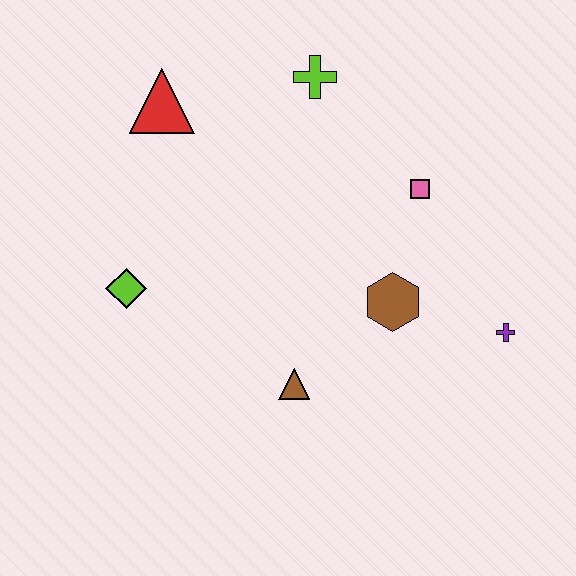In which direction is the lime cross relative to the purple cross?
The lime cross is above the purple cross.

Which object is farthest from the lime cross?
The purple cross is farthest from the lime cross.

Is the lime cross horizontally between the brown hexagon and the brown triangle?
Yes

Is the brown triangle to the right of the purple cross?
No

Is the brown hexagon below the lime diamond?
Yes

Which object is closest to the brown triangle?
The brown hexagon is closest to the brown triangle.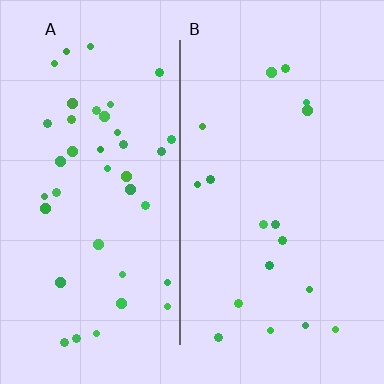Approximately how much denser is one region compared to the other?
Approximately 2.3× — region A over region B.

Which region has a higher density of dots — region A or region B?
A (the left).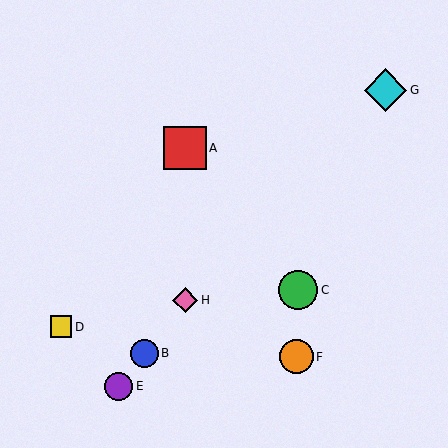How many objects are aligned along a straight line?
3 objects (B, E, H) are aligned along a straight line.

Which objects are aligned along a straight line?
Objects B, E, H are aligned along a straight line.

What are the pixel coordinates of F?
Object F is at (296, 357).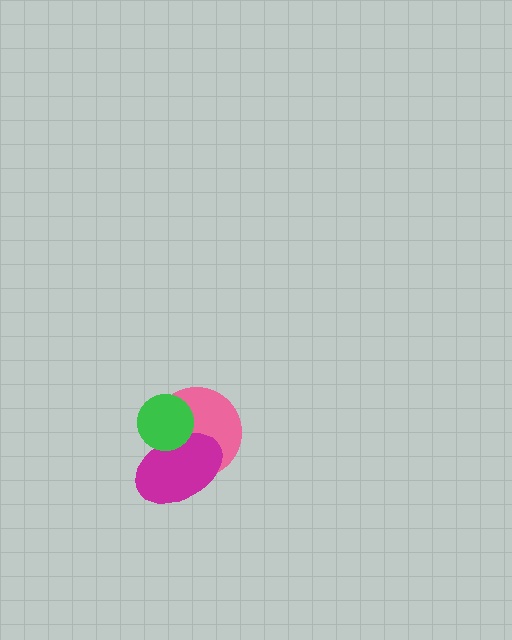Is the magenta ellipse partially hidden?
Yes, it is partially covered by another shape.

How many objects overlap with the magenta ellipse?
2 objects overlap with the magenta ellipse.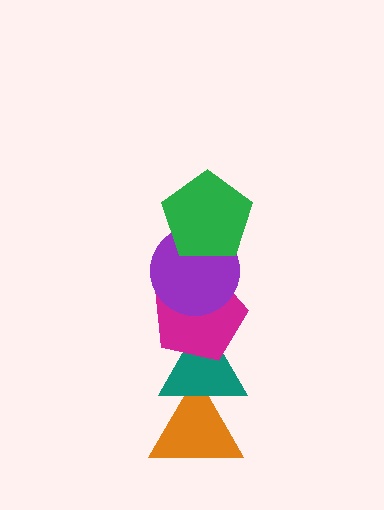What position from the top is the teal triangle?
The teal triangle is 4th from the top.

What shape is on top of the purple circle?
The green pentagon is on top of the purple circle.